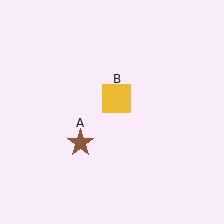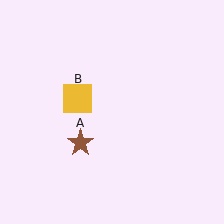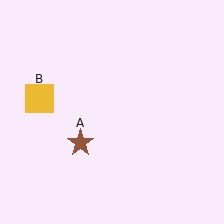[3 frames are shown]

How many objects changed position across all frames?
1 object changed position: yellow square (object B).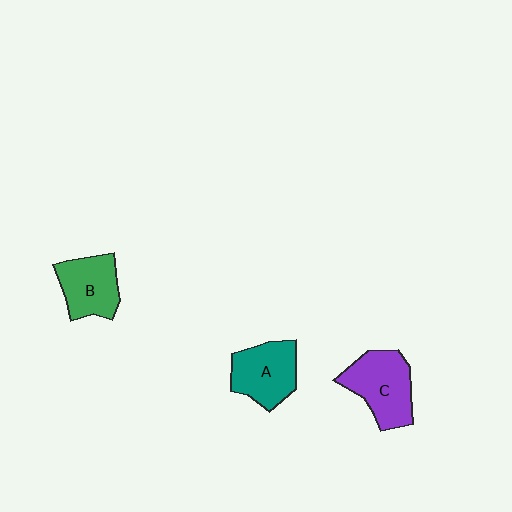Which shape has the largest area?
Shape C (purple).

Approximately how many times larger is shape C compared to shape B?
Approximately 1.2 times.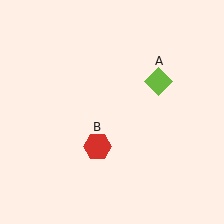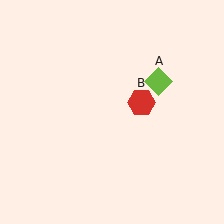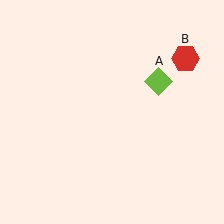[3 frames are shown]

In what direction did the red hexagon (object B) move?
The red hexagon (object B) moved up and to the right.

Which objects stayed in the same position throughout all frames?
Lime diamond (object A) remained stationary.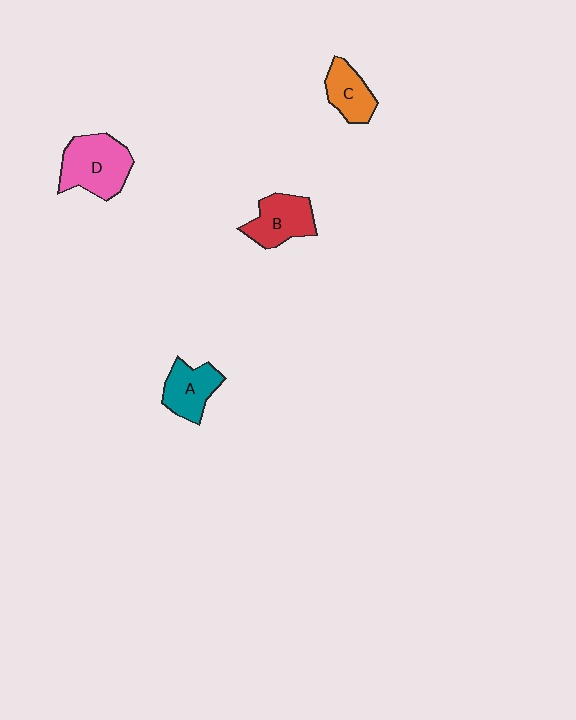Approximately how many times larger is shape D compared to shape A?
Approximately 1.5 times.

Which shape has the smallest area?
Shape C (orange).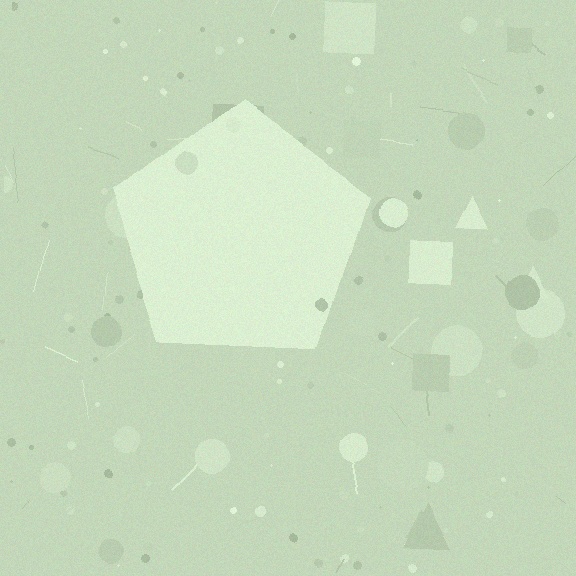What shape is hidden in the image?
A pentagon is hidden in the image.